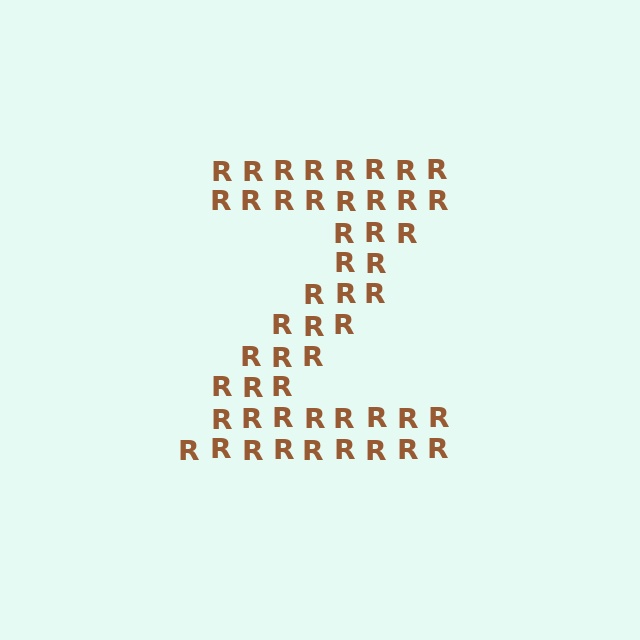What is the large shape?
The large shape is the letter Z.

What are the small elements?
The small elements are letter R's.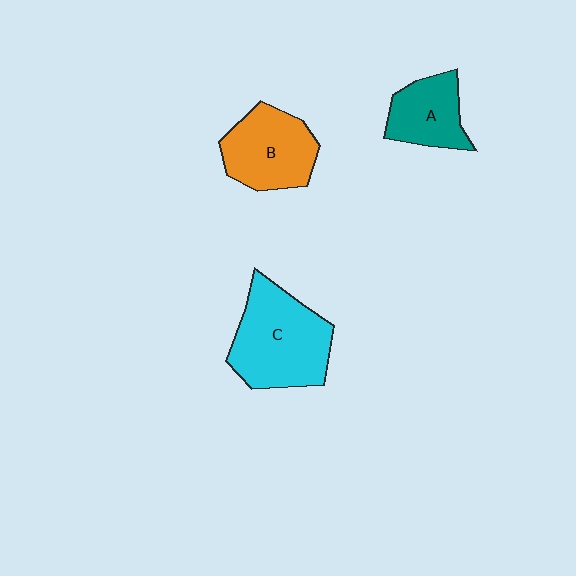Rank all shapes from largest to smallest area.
From largest to smallest: C (cyan), B (orange), A (teal).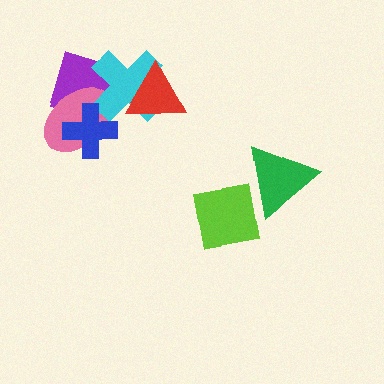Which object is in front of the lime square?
The green triangle is in front of the lime square.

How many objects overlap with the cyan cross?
4 objects overlap with the cyan cross.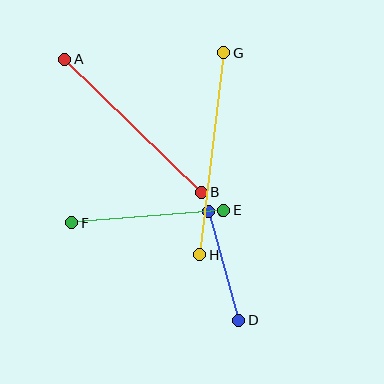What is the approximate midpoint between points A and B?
The midpoint is at approximately (133, 126) pixels.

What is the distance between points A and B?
The distance is approximately 191 pixels.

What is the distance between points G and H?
The distance is approximately 203 pixels.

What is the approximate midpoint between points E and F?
The midpoint is at approximately (148, 216) pixels.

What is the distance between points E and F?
The distance is approximately 153 pixels.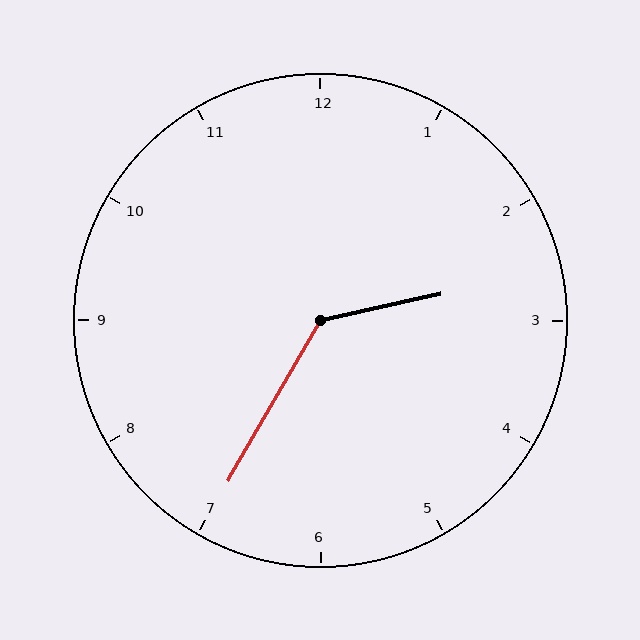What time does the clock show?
2:35.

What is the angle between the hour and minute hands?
Approximately 132 degrees.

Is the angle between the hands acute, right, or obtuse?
It is obtuse.